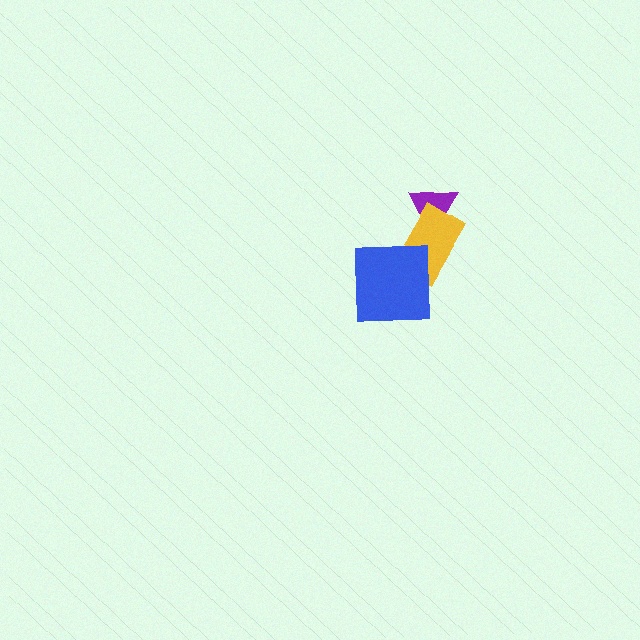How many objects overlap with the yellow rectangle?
2 objects overlap with the yellow rectangle.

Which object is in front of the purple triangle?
The yellow rectangle is in front of the purple triangle.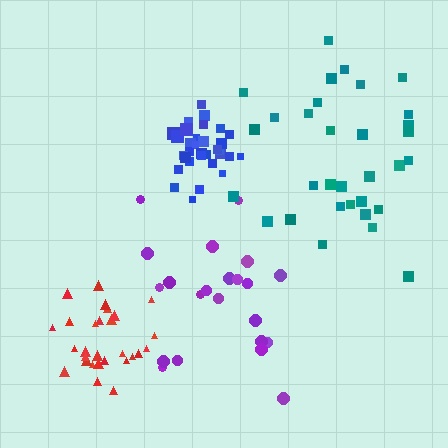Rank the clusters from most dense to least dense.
blue, red, teal, purple.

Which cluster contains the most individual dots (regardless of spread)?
Blue (35).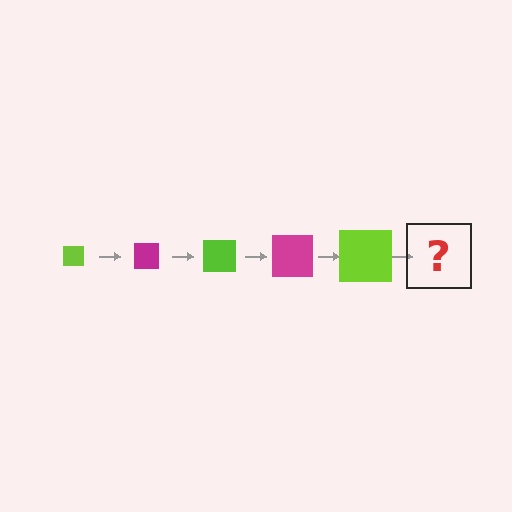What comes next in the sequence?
The next element should be a magenta square, larger than the previous one.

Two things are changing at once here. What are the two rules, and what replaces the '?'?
The two rules are that the square grows larger each step and the color cycles through lime and magenta. The '?' should be a magenta square, larger than the previous one.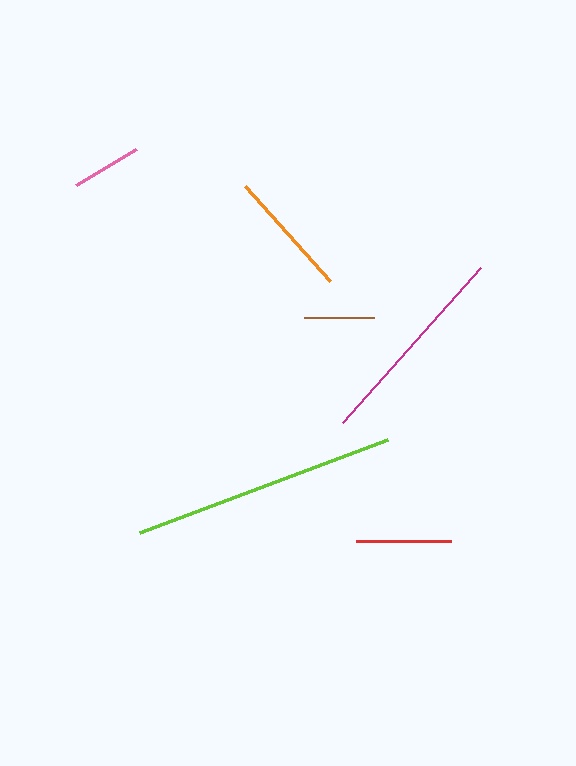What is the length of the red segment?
The red segment is approximately 95 pixels long.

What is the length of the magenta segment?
The magenta segment is approximately 208 pixels long.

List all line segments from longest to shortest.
From longest to shortest: lime, magenta, orange, red, pink, brown.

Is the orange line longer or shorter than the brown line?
The orange line is longer than the brown line.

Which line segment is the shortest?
The brown line is the shortest at approximately 70 pixels.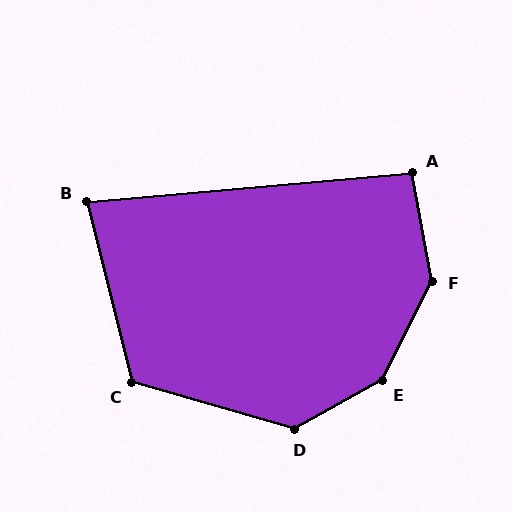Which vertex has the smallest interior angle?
B, at approximately 81 degrees.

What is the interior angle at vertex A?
Approximately 95 degrees (approximately right).